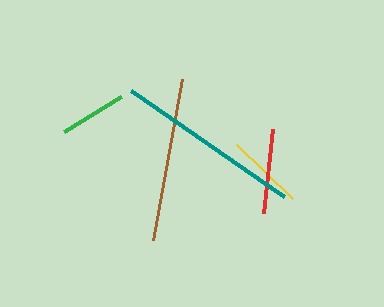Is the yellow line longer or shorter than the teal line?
The teal line is longer than the yellow line.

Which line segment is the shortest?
The green line is the shortest at approximately 68 pixels.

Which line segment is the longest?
The teal line is the longest at approximately 187 pixels.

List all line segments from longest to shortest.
From longest to shortest: teal, brown, red, yellow, green.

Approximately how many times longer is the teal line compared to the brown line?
The teal line is approximately 1.1 times the length of the brown line.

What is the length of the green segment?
The green segment is approximately 68 pixels long.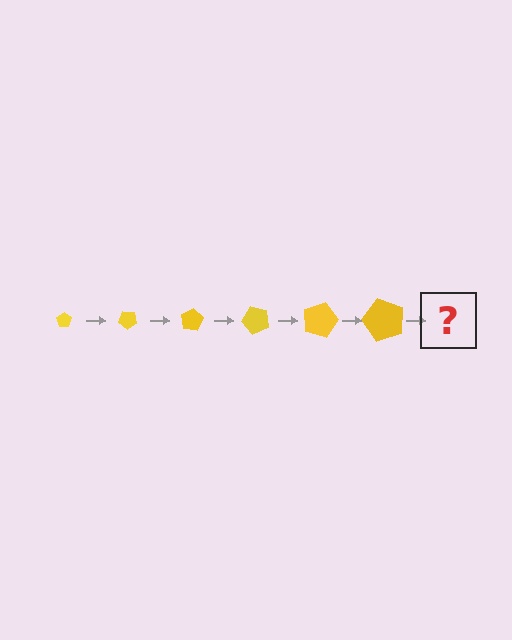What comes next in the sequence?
The next element should be a pentagon, larger than the previous one and rotated 240 degrees from the start.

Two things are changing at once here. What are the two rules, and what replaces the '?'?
The two rules are that the pentagon grows larger each step and it rotates 40 degrees each step. The '?' should be a pentagon, larger than the previous one and rotated 240 degrees from the start.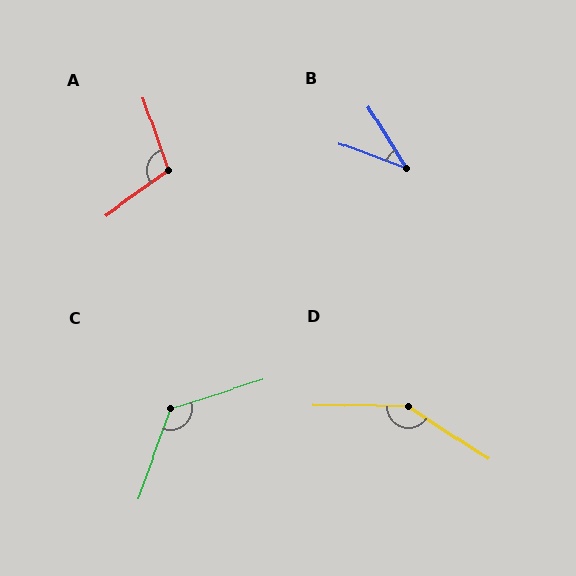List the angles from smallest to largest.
B (38°), A (107°), C (127°), D (148°).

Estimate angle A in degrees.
Approximately 107 degrees.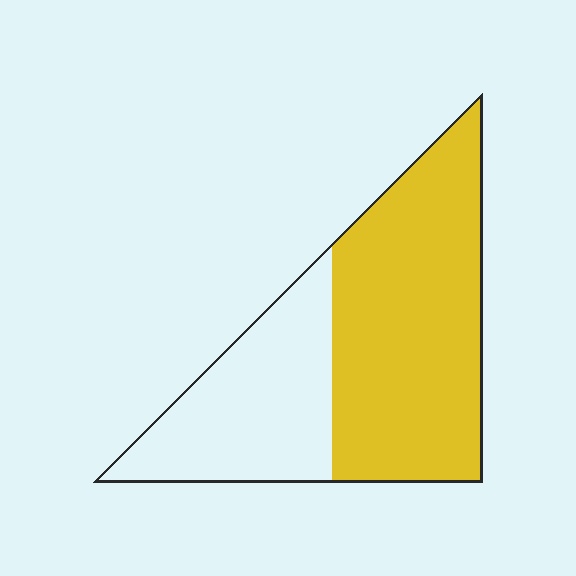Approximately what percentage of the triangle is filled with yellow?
Approximately 60%.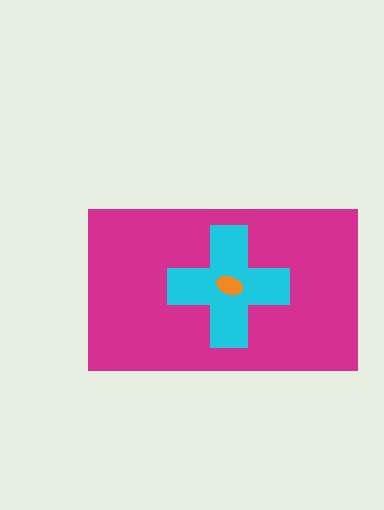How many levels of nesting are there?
3.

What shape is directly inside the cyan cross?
The orange ellipse.